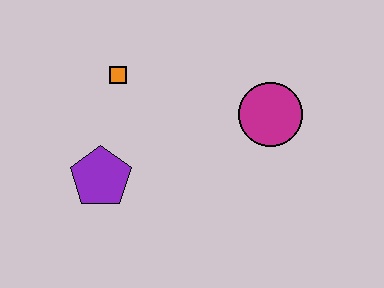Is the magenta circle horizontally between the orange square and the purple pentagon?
No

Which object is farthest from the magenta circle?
The purple pentagon is farthest from the magenta circle.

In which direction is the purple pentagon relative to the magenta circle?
The purple pentagon is to the left of the magenta circle.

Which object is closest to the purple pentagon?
The orange square is closest to the purple pentagon.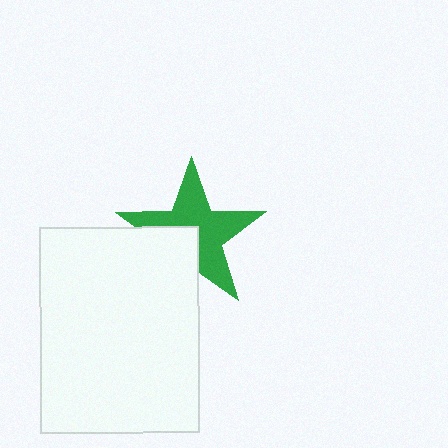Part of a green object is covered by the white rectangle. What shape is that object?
It is a star.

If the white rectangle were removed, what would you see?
You would see the complete green star.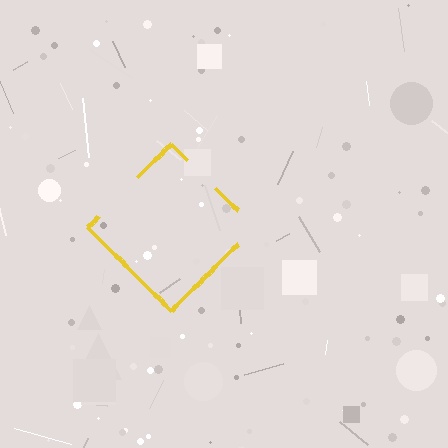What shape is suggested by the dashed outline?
The dashed outline suggests a diamond.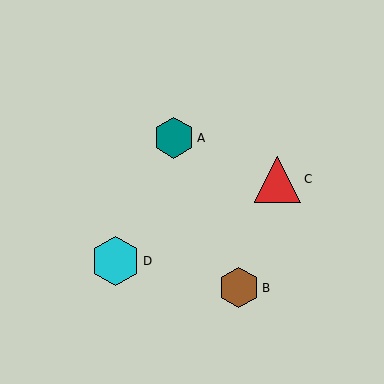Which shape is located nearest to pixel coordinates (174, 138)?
The teal hexagon (labeled A) at (174, 138) is nearest to that location.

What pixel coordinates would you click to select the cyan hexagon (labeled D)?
Click at (115, 261) to select the cyan hexagon D.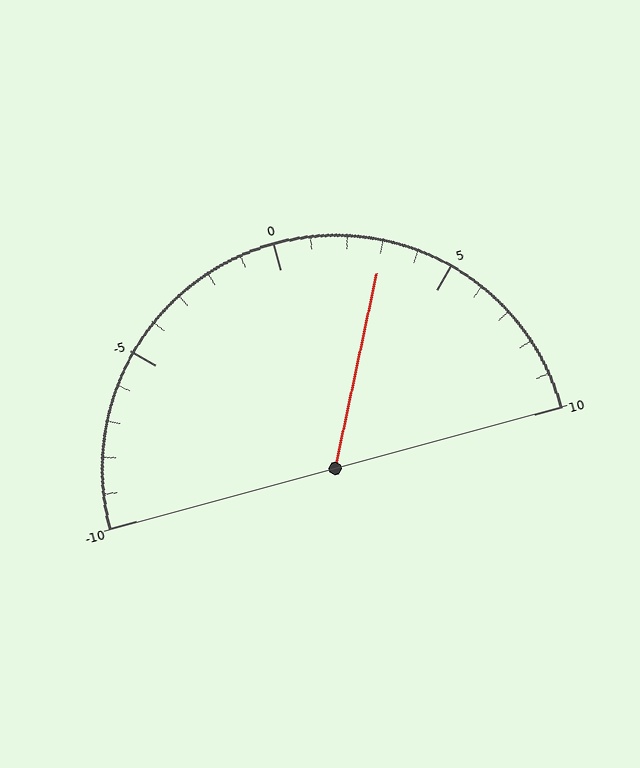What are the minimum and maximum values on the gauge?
The gauge ranges from -10 to 10.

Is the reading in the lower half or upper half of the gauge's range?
The reading is in the upper half of the range (-10 to 10).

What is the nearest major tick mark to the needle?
The nearest major tick mark is 5.